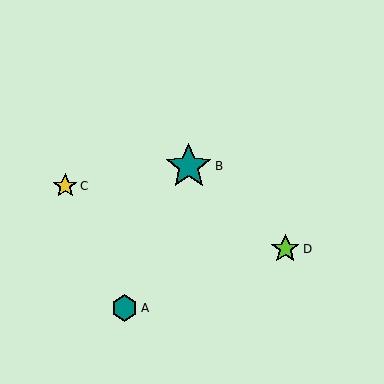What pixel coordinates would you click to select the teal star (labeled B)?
Click at (189, 166) to select the teal star B.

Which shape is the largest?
The teal star (labeled B) is the largest.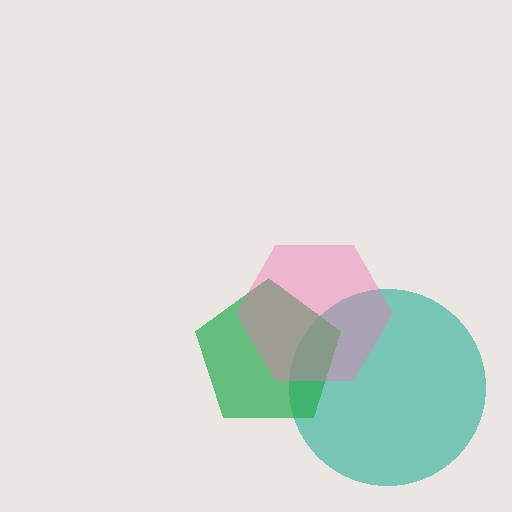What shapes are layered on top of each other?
The layered shapes are: a teal circle, a green pentagon, a pink hexagon.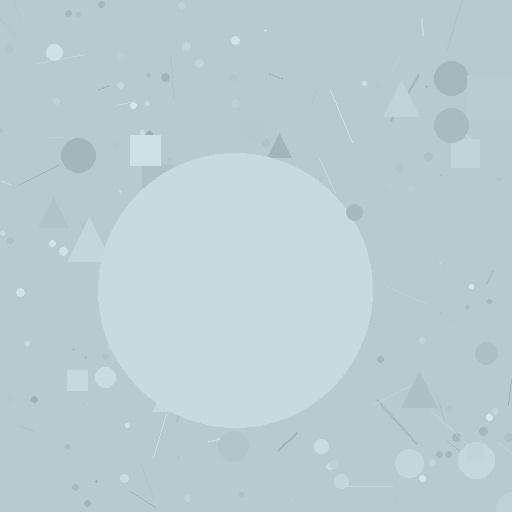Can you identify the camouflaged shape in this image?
The camouflaged shape is a circle.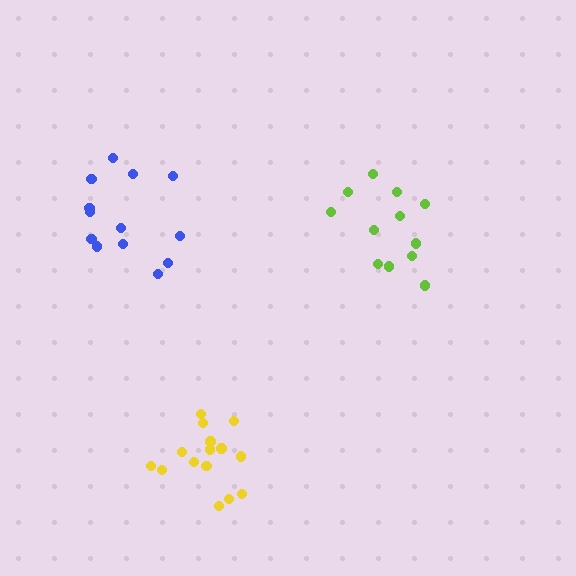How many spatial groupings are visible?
There are 3 spatial groupings.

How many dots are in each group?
Group 1: 12 dots, Group 2: 13 dots, Group 3: 15 dots (40 total).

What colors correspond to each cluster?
The clusters are colored: lime, blue, yellow.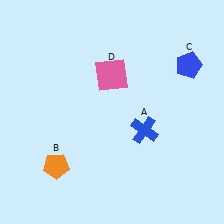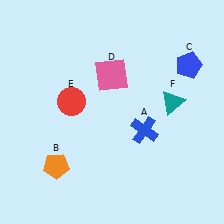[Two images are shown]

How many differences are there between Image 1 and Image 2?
There are 2 differences between the two images.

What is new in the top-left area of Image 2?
A red circle (E) was added in the top-left area of Image 2.